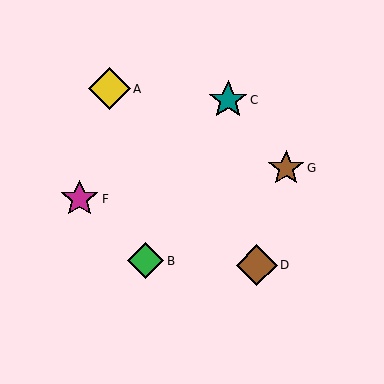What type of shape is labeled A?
Shape A is a yellow diamond.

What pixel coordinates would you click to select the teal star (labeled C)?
Click at (228, 100) to select the teal star C.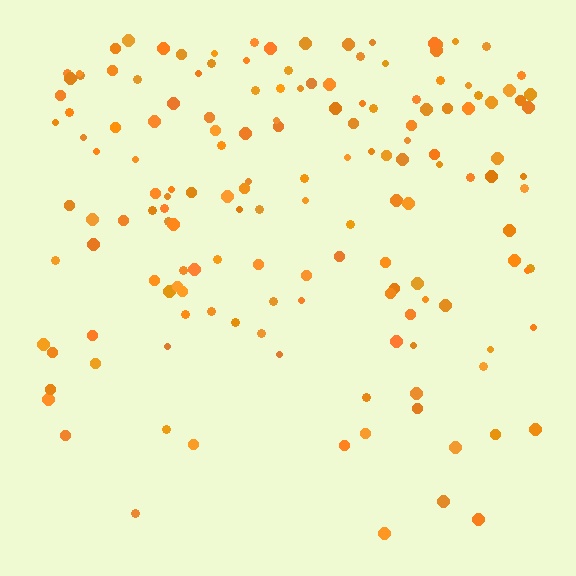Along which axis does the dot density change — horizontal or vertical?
Vertical.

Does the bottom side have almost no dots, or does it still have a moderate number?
Still a moderate number, just noticeably fewer than the top.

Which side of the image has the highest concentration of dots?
The top.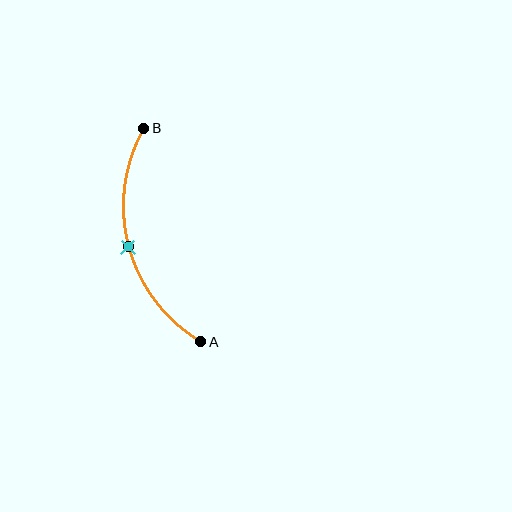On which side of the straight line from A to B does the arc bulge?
The arc bulges to the left of the straight line connecting A and B.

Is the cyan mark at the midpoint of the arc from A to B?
Yes. The cyan mark lies on the arc at equal arc-length from both A and B — it is the arc midpoint.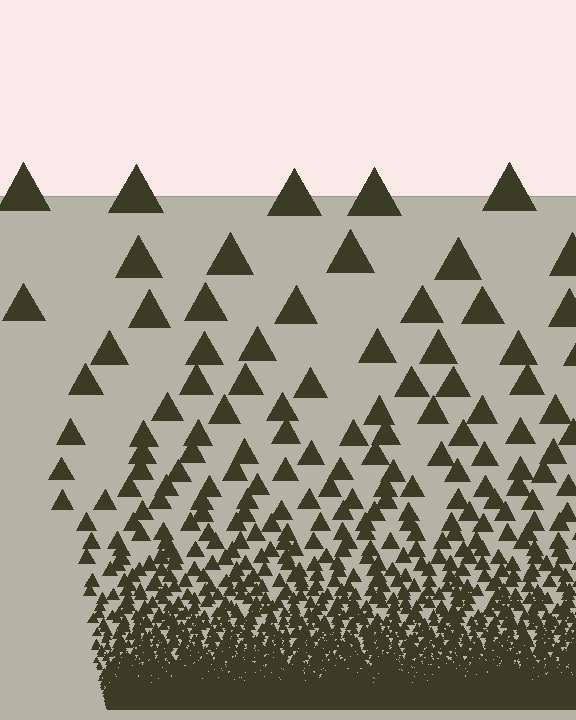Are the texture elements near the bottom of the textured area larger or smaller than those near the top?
Smaller. The gradient is inverted — elements near the bottom are smaller and denser.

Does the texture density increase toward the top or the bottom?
Density increases toward the bottom.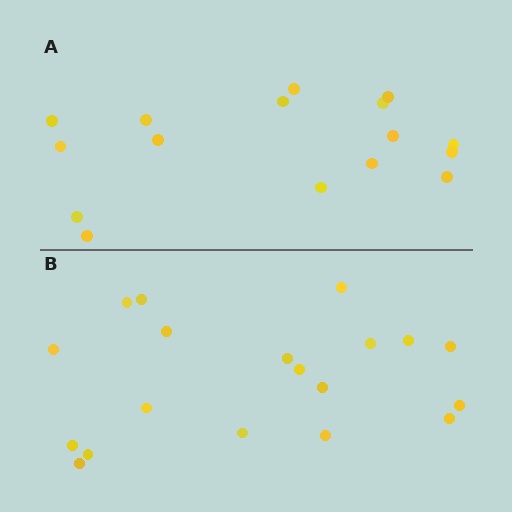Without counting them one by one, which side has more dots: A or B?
Region B (the bottom region) has more dots.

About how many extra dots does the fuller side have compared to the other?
Region B has just a few more — roughly 2 or 3 more dots than region A.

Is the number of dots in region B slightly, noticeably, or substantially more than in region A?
Region B has only slightly more — the two regions are fairly close. The ratio is roughly 1.2 to 1.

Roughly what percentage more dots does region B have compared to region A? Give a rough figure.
About 20% more.